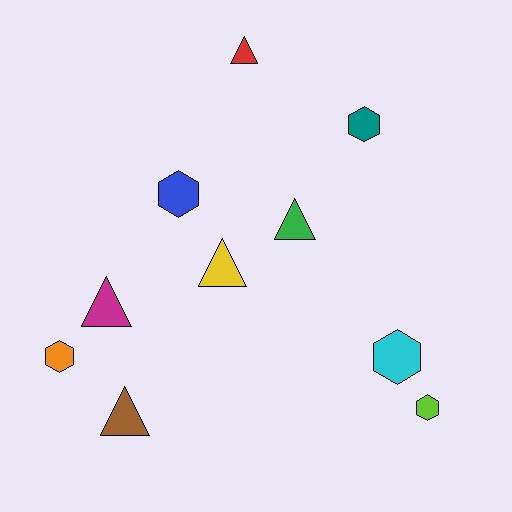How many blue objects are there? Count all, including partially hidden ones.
There is 1 blue object.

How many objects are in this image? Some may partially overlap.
There are 10 objects.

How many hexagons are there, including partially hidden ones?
There are 5 hexagons.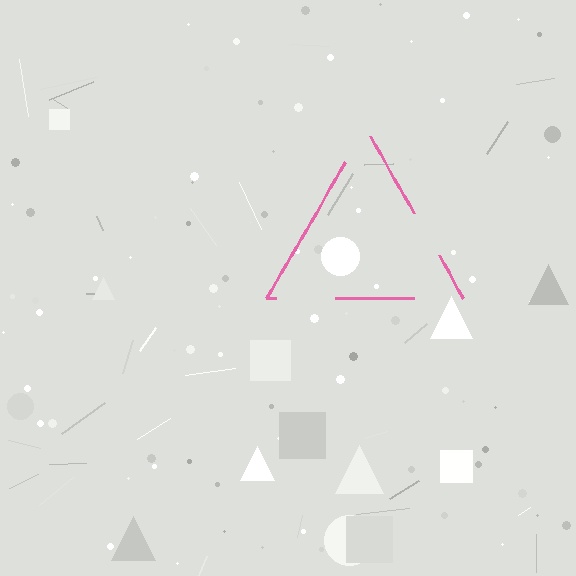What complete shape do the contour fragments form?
The contour fragments form a triangle.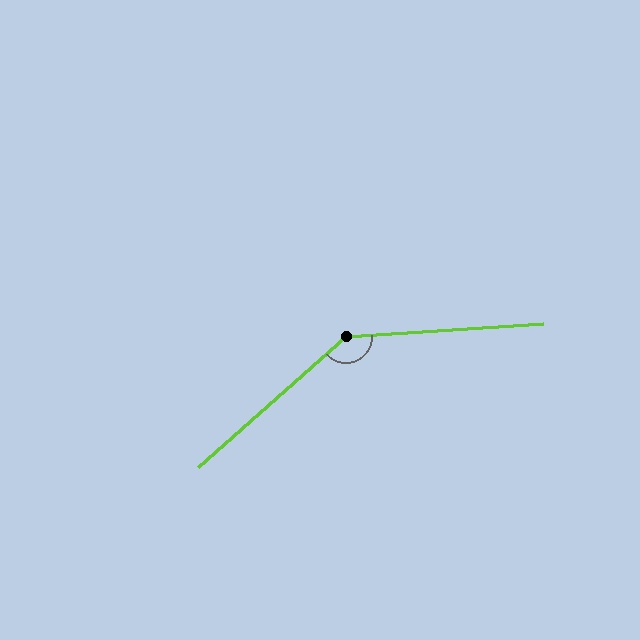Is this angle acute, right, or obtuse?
It is obtuse.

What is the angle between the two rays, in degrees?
Approximately 142 degrees.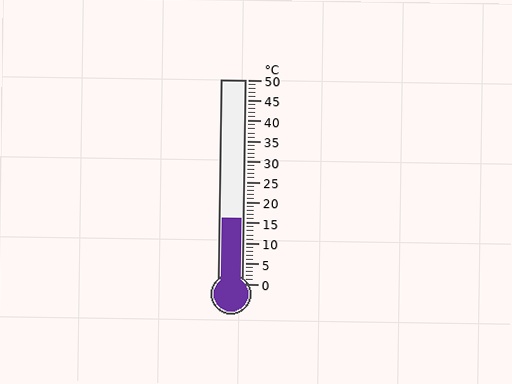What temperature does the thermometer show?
The thermometer shows approximately 16°C.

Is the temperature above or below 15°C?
The temperature is above 15°C.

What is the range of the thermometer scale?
The thermometer scale ranges from 0°C to 50°C.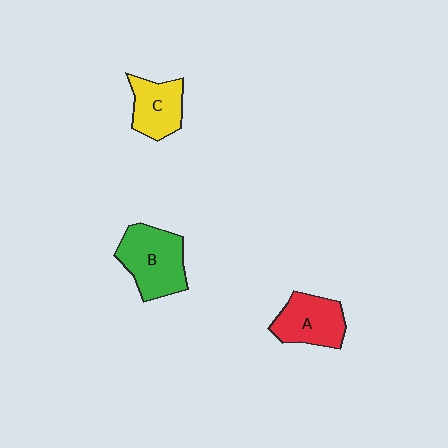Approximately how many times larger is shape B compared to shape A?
Approximately 1.3 times.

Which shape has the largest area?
Shape B (green).